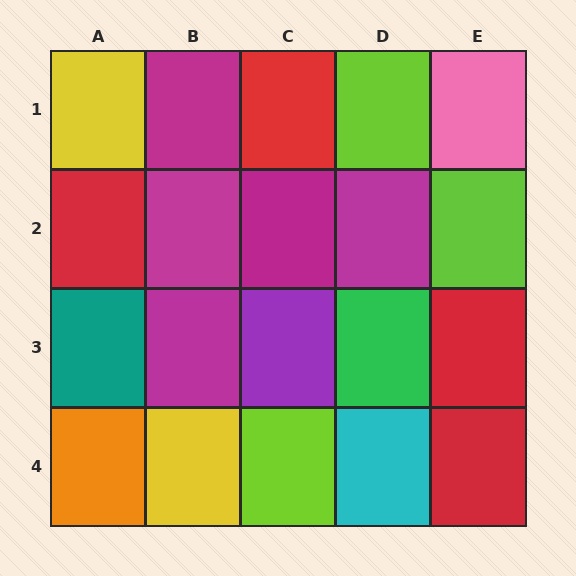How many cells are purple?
1 cell is purple.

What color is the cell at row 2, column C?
Magenta.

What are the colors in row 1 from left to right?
Yellow, magenta, red, lime, pink.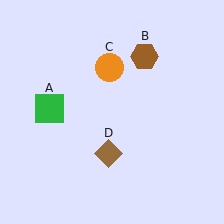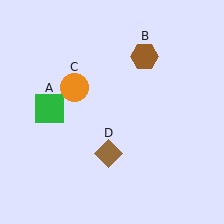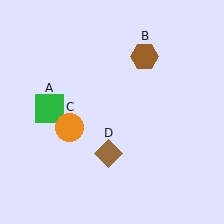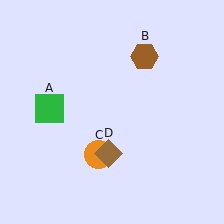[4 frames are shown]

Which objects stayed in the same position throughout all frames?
Green square (object A) and brown hexagon (object B) and brown diamond (object D) remained stationary.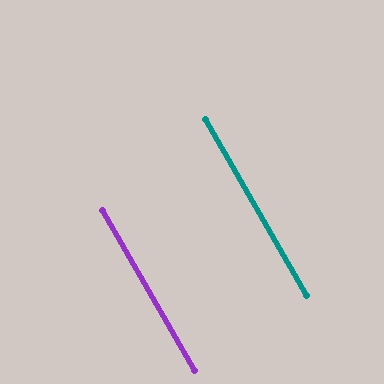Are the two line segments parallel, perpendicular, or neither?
Parallel — their directions differ by only 0.1°.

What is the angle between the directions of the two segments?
Approximately 0 degrees.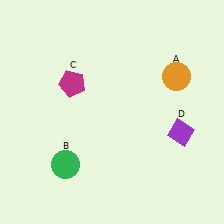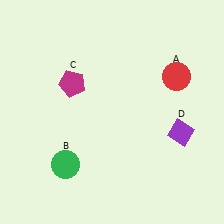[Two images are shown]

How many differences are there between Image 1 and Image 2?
There is 1 difference between the two images.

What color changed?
The circle (A) changed from orange in Image 1 to red in Image 2.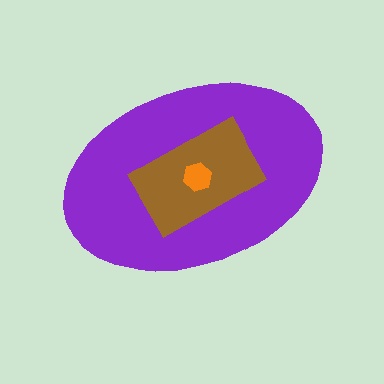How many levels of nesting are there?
3.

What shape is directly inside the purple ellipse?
The brown rectangle.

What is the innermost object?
The orange hexagon.